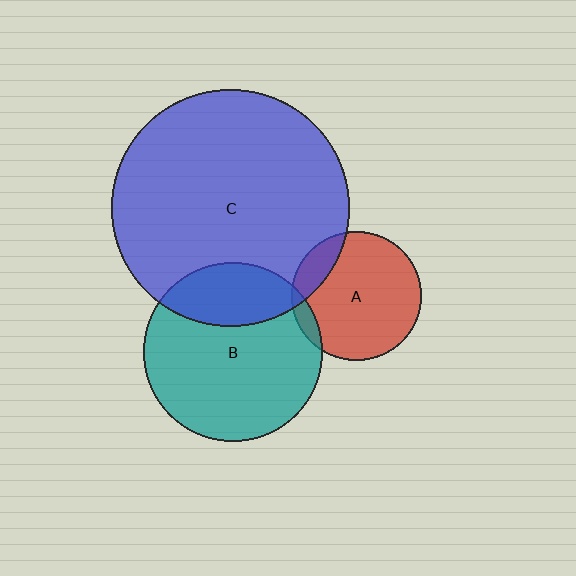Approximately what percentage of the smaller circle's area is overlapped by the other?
Approximately 25%.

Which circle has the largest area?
Circle C (blue).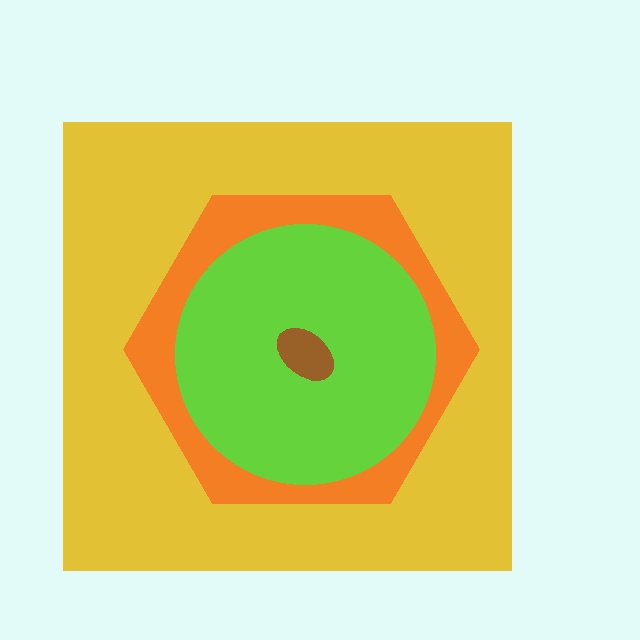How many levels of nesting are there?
4.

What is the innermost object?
The brown ellipse.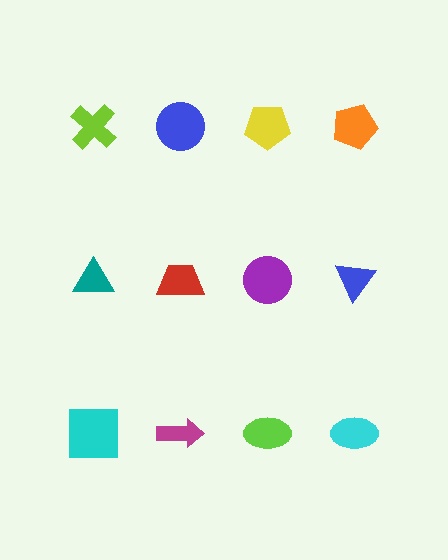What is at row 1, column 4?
An orange pentagon.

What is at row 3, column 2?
A magenta arrow.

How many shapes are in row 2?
4 shapes.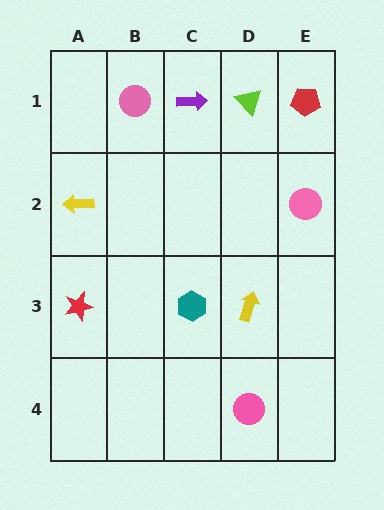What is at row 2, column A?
A yellow arrow.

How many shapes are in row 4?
1 shape.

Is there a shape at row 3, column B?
No, that cell is empty.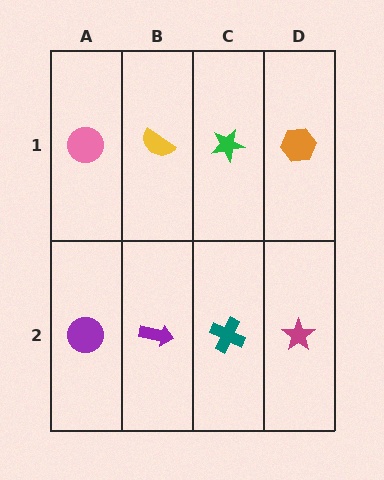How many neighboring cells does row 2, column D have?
2.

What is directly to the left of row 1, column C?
A yellow semicircle.